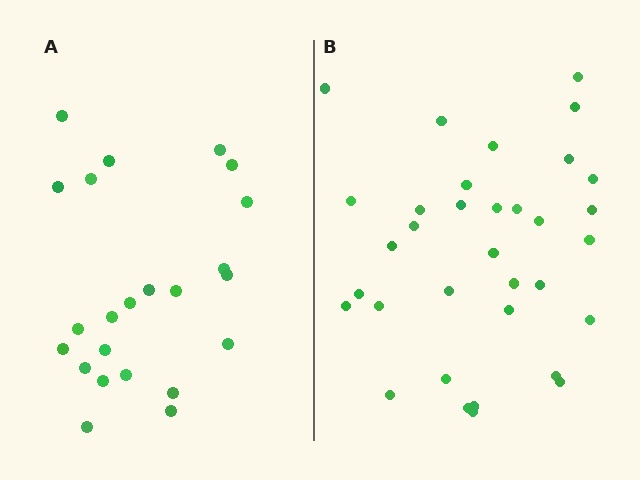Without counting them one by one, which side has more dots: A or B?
Region B (the right region) has more dots.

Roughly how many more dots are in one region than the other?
Region B has roughly 12 or so more dots than region A.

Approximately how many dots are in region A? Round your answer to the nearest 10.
About 20 dots. (The exact count is 23, which rounds to 20.)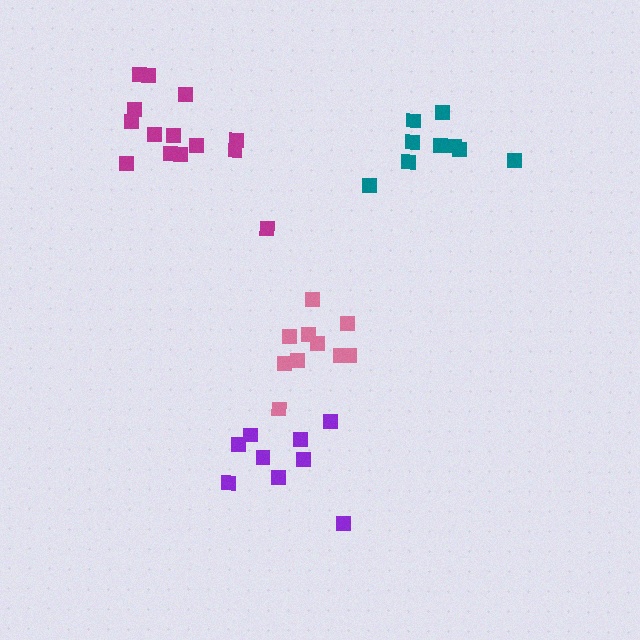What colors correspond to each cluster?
The clusters are colored: purple, pink, magenta, teal.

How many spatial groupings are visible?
There are 4 spatial groupings.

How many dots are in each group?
Group 1: 9 dots, Group 2: 10 dots, Group 3: 14 dots, Group 4: 9 dots (42 total).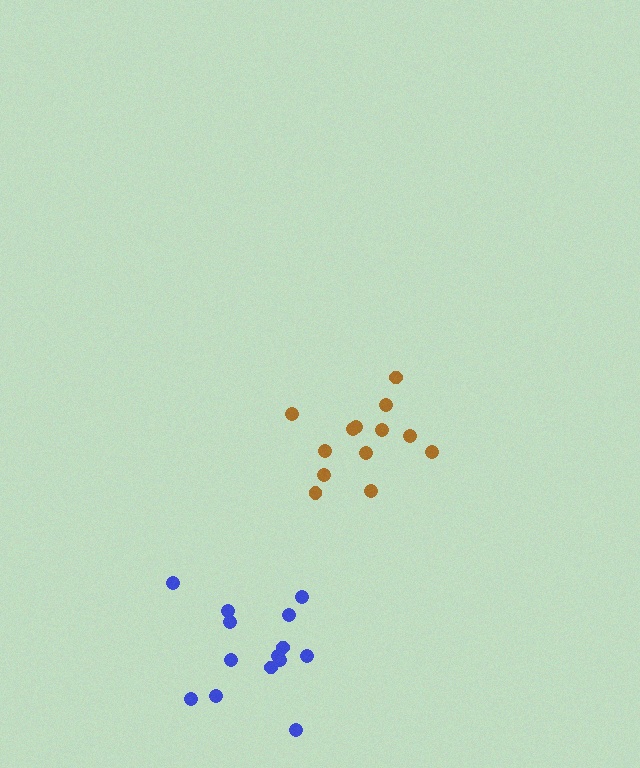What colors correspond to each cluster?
The clusters are colored: brown, blue.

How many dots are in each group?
Group 1: 13 dots, Group 2: 14 dots (27 total).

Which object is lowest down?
The blue cluster is bottommost.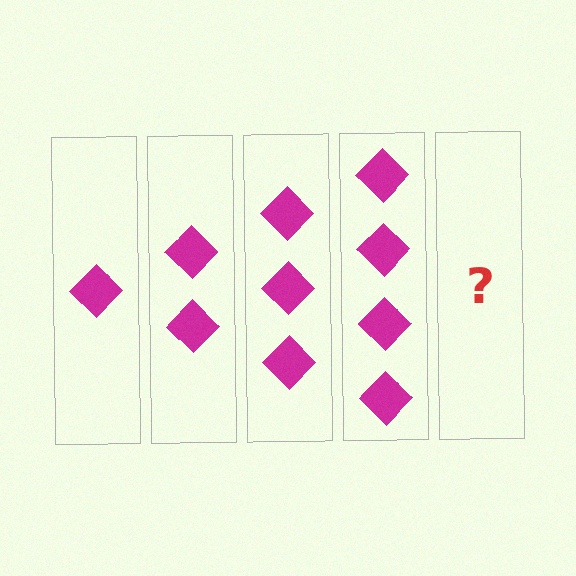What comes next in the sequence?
The next element should be 5 diamonds.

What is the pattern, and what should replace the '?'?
The pattern is that each step adds one more diamond. The '?' should be 5 diamonds.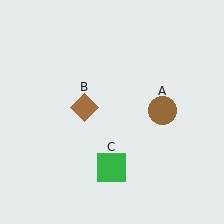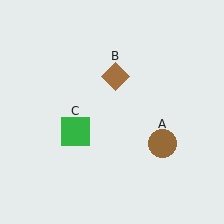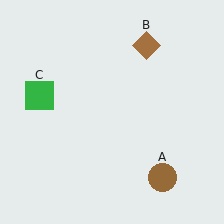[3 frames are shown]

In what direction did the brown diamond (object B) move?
The brown diamond (object B) moved up and to the right.